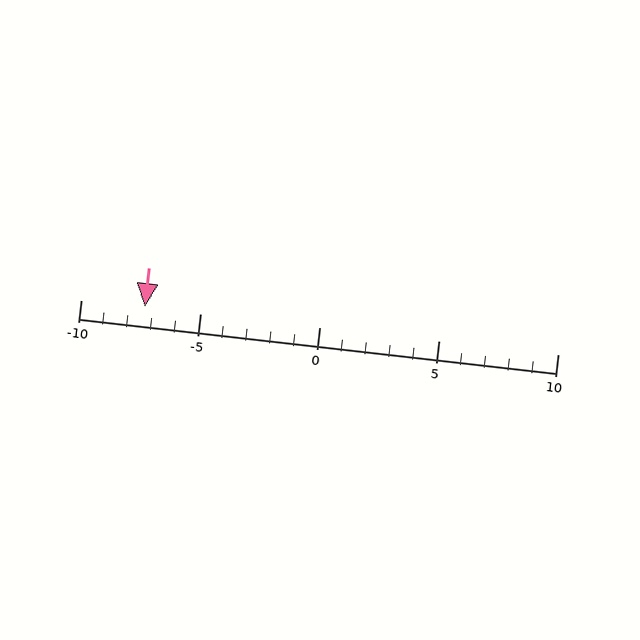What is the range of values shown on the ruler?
The ruler shows values from -10 to 10.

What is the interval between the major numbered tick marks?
The major tick marks are spaced 5 units apart.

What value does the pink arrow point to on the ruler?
The pink arrow points to approximately -7.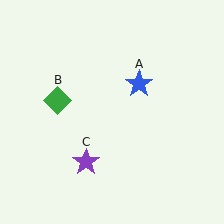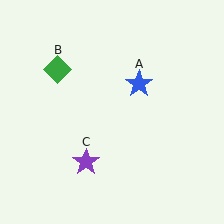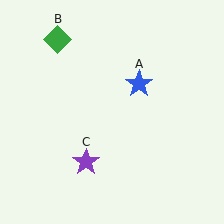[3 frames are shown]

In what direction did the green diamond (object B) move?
The green diamond (object B) moved up.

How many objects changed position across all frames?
1 object changed position: green diamond (object B).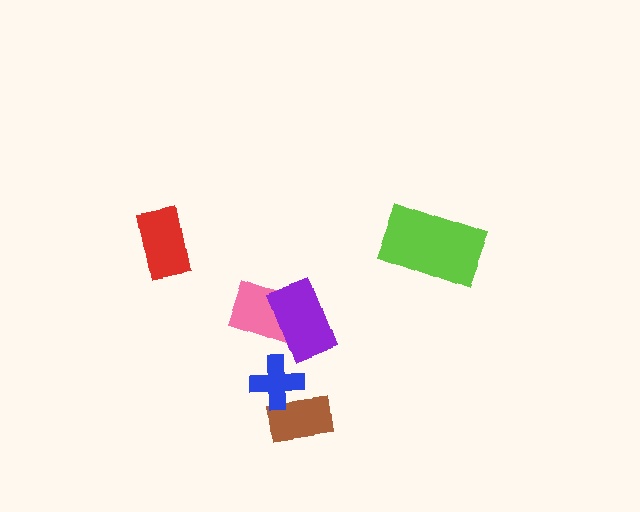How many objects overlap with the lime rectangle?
0 objects overlap with the lime rectangle.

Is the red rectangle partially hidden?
No, no other shape covers it.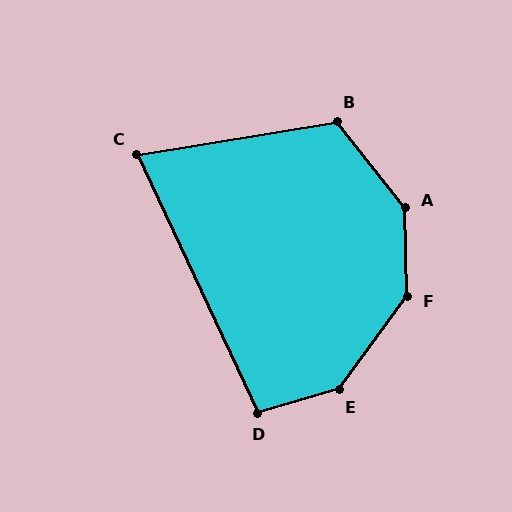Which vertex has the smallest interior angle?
C, at approximately 74 degrees.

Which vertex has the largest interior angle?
A, at approximately 143 degrees.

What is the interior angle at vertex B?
Approximately 119 degrees (obtuse).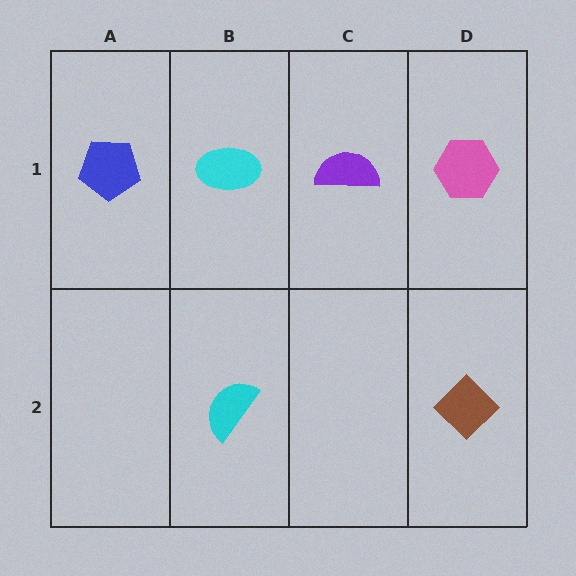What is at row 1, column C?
A purple semicircle.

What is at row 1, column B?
A cyan ellipse.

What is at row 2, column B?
A cyan semicircle.